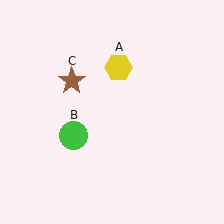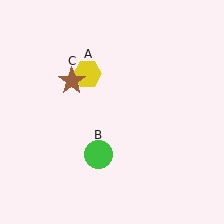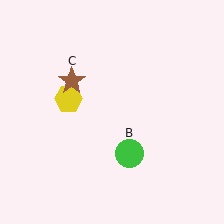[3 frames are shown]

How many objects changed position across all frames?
2 objects changed position: yellow hexagon (object A), green circle (object B).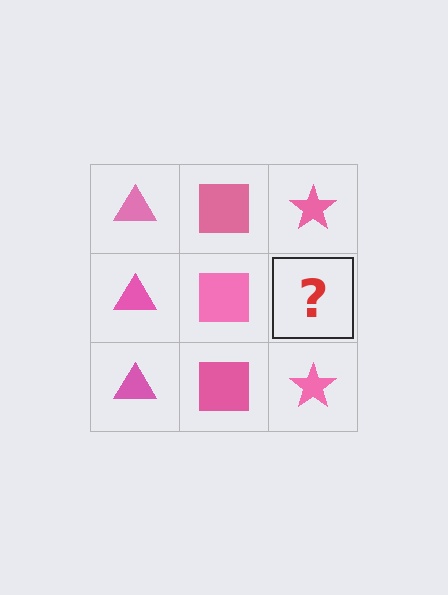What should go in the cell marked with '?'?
The missing cell should contain a pink star.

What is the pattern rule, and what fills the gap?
The rule is that each column has a consistent shape. The gap should be filled with a pink star.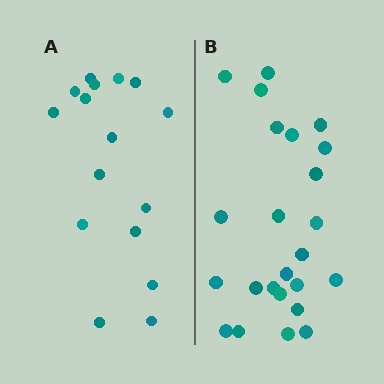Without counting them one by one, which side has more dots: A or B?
Region B (the right region) has more dots.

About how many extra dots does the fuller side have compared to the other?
Region B has roughly 8 or so more dots than region A.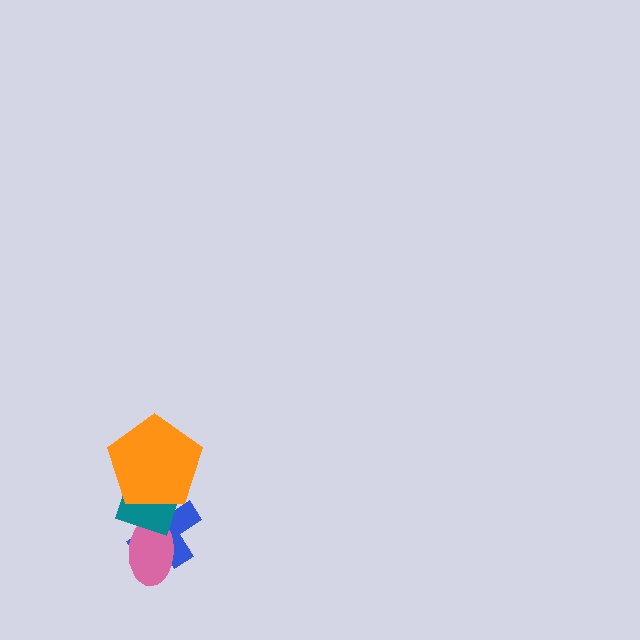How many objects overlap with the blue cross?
3 objects overlap with the blue cross.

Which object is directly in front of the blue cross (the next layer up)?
The pink ellipse is directly in front of the blue cross.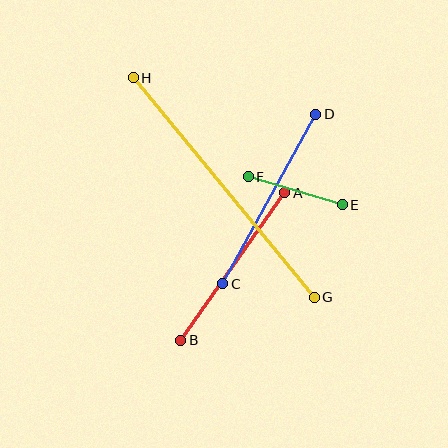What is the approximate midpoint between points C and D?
The midpoint is at approximately (269, 199) pixels.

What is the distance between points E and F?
The distance is approximately 98 pixels.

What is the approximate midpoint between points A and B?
The midpoint is at approximately (233, 267) pixels.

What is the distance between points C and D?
The distance is approximately 193 pixels.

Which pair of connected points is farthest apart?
Points G and H are farthest apart.